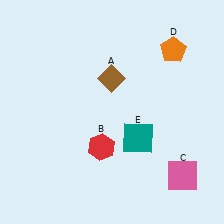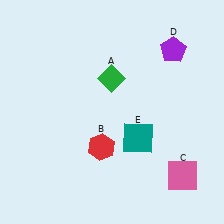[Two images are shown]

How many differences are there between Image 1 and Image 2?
There are 2 differences between the two images.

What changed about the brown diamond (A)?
In Image 1, A is brown. In Image 2, it changed to green.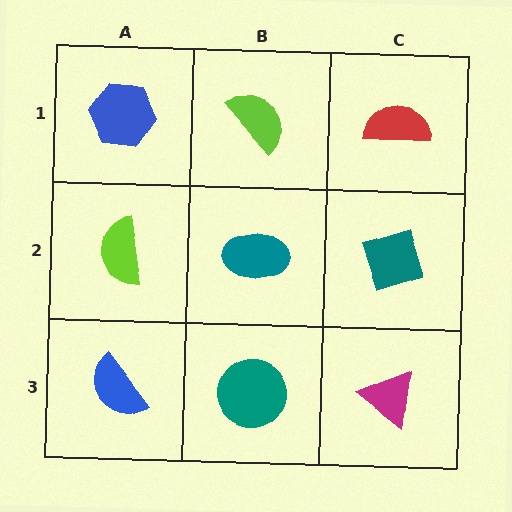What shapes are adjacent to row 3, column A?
A lime semicircle (row 2, column A), a teal circle (row 3, column B).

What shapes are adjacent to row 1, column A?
A lime semicircle (row 2, column A), a lime semicircle (row 1, column B).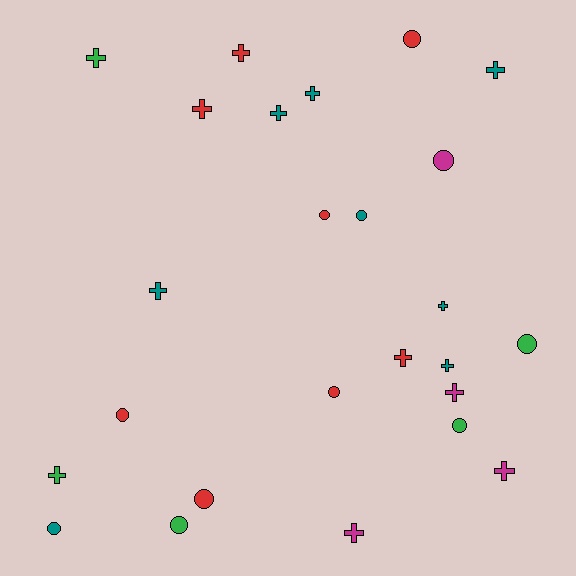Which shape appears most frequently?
Cross, with 14 objects.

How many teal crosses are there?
There are 6 teal crosses.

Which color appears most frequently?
Red, with 8 objects.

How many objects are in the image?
There are 25 objects.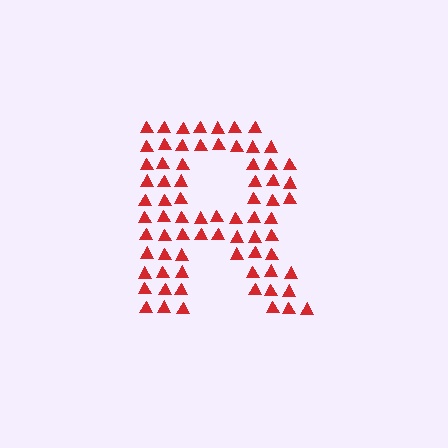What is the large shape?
The large shape is the letter R.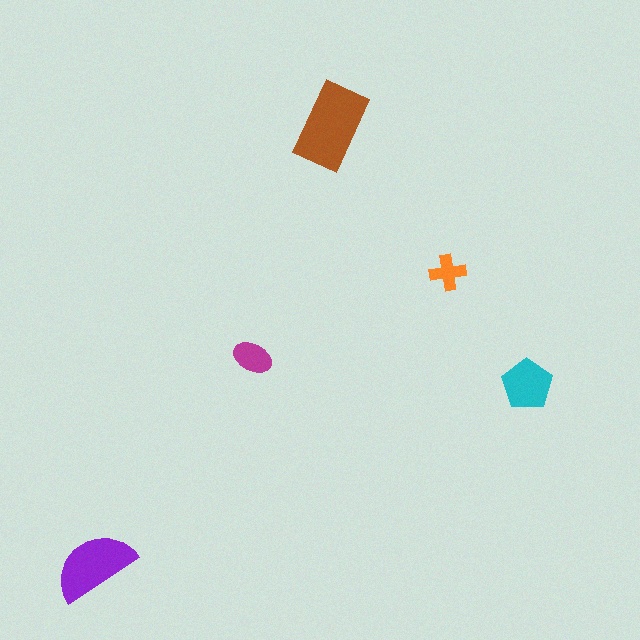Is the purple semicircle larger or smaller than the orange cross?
Larger.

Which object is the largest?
The brown rectangle.